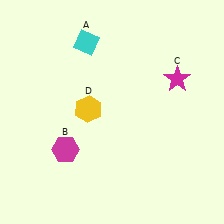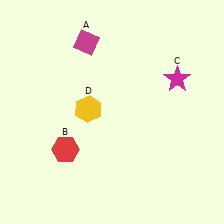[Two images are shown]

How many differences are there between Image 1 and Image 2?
There are 2 differences between the two images.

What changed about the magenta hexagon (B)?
In Image 1, B is magenta. In Image 2, it changed to red.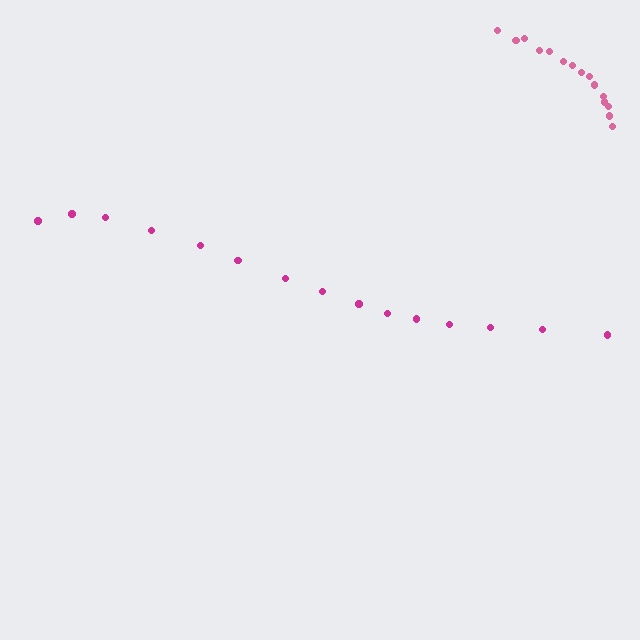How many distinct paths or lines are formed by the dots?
There are 2 distinct paths.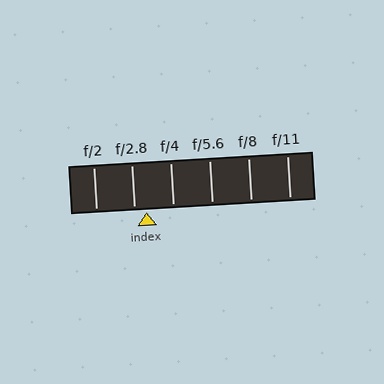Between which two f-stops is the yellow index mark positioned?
The index mark is between f/2.8 and f/4.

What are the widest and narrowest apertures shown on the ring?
The widest aperture shown is f/2 and the narrowest is f/11.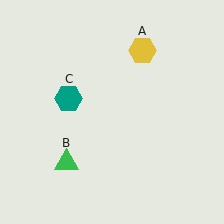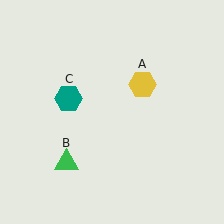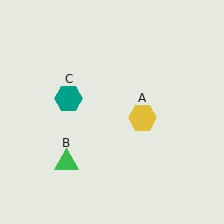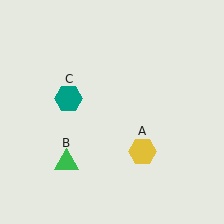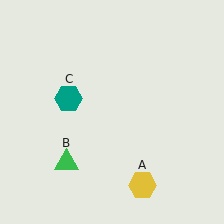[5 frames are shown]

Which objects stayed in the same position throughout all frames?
Green triangle (object B) and teal hexagon (object C) remained stationary.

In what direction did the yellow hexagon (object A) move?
The yellow hexagon (object A) moved down.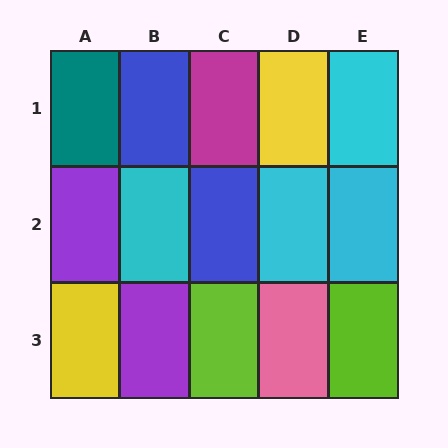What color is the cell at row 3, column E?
Lime.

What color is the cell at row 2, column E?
Cyan.